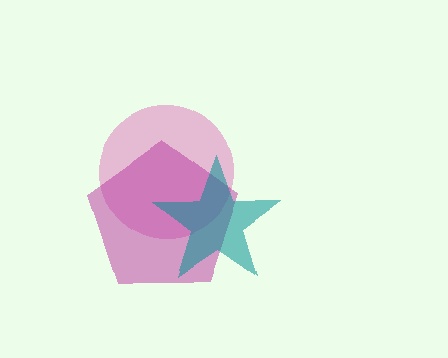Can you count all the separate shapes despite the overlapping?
Yes, there are 3 separate shapes.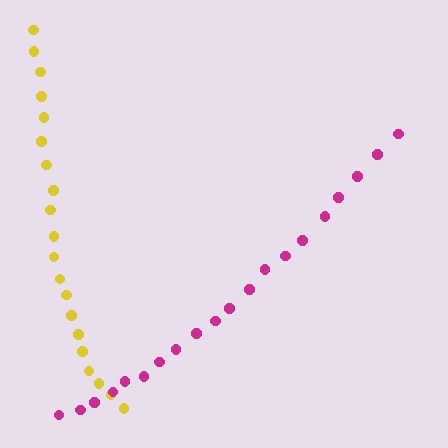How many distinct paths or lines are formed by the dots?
There are 2 distinct paths.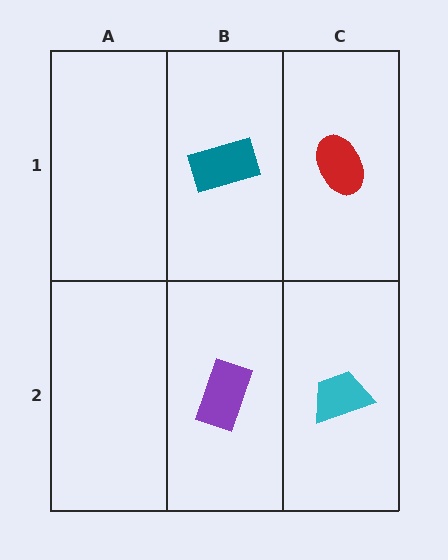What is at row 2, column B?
A purple rectangle.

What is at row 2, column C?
A cyan trapezoid.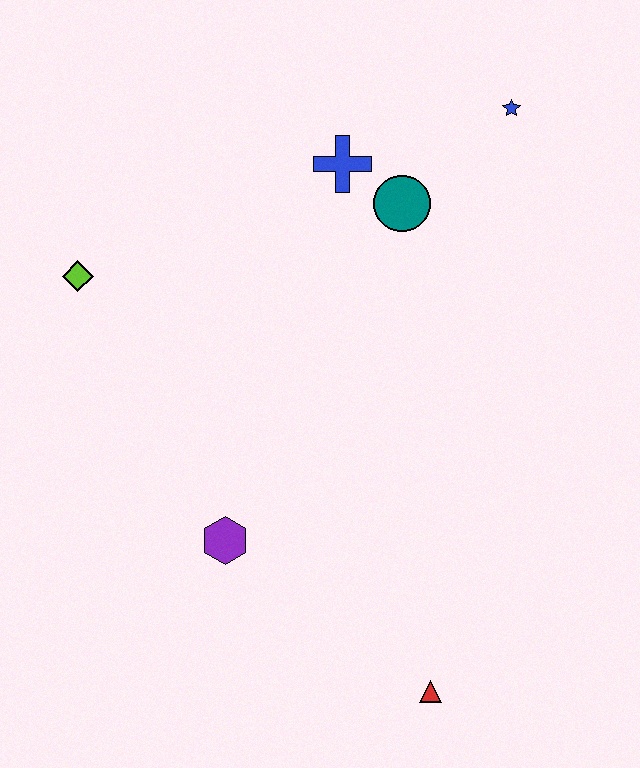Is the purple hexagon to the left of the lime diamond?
No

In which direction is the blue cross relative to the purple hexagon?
The blue cross is above the purple hexagon.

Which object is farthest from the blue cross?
The red triangle is farthest from the blue cross.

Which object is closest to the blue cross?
The teal circle is closest to the blue cross.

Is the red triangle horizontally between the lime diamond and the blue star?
Yes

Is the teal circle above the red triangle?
Yes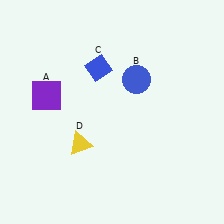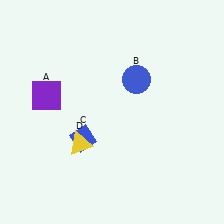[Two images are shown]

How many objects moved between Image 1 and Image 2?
1 object moved between the two images.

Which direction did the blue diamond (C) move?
The blue diamond (C) moved down.